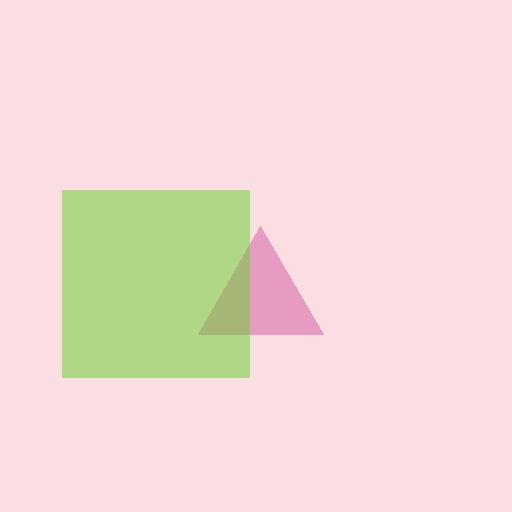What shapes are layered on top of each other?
The layered shapes are: a magenta triangle, a lime square.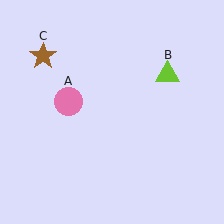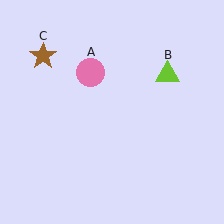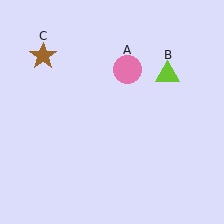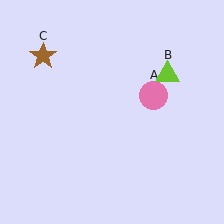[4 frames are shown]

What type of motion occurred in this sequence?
The pink circle (object A) rotated clockwise around the center of the scene.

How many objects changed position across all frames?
1 object changed position: pink circle (object A).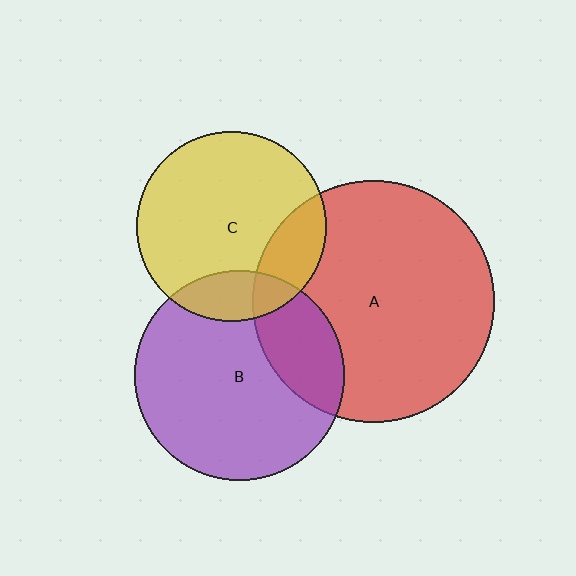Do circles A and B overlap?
Yes.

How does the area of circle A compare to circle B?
Approximately 1.3 times.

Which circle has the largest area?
Circle A (red).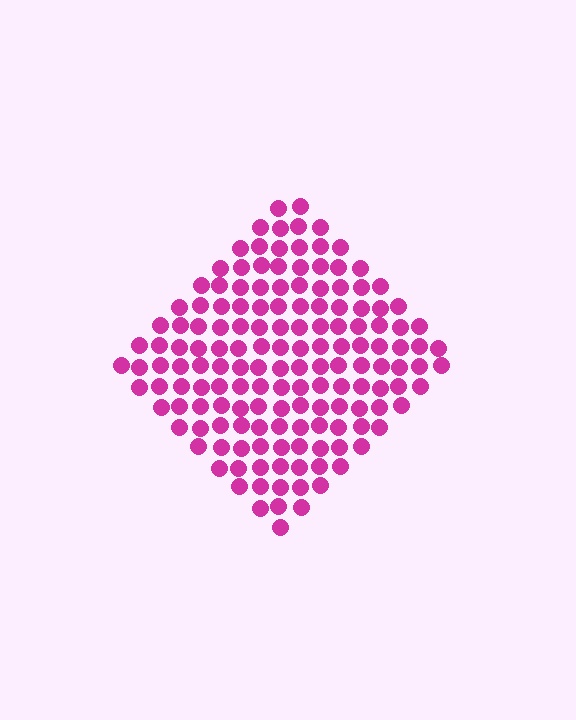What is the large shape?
The large shape is a diamond.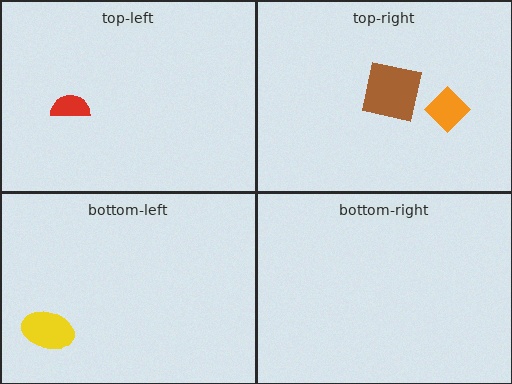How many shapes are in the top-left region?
1.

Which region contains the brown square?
The top-right region.